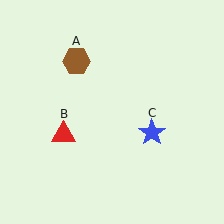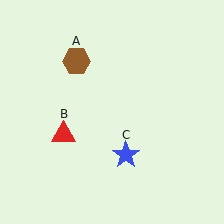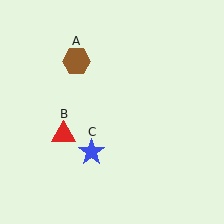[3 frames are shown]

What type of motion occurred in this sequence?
The blue star (object C) rotated clockwise around the center of the scene.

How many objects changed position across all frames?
1 object changed position: blue star (object C).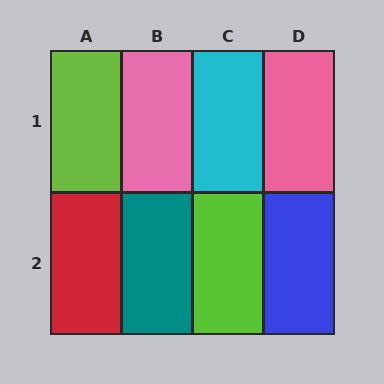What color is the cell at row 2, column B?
Teal.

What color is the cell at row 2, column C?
Lime.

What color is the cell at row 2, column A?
Red.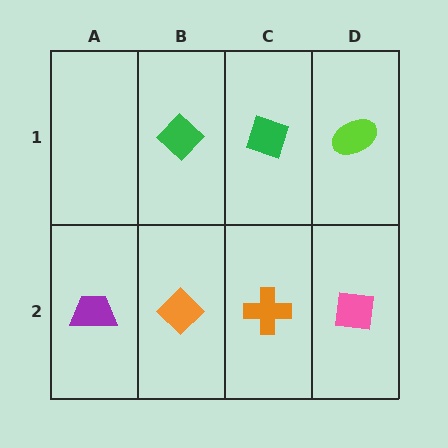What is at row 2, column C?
An orange cross.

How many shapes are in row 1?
3 shapes.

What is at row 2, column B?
An orange diamond.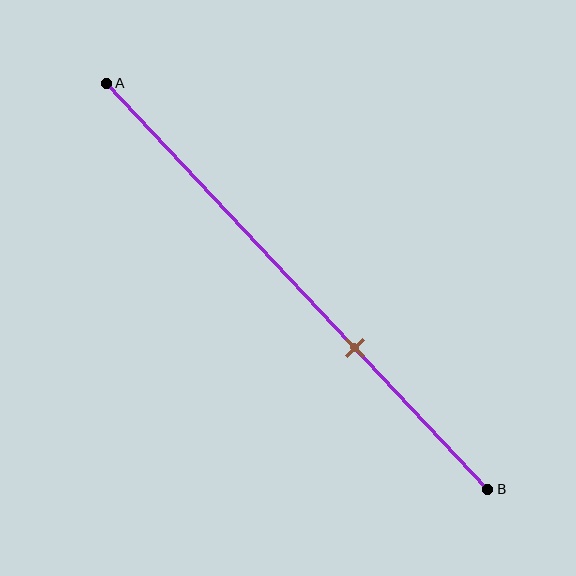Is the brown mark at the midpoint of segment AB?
No, the mark is at about 65% from A, not at the 50% midpoint.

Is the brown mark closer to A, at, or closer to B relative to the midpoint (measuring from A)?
The brown mark is closer to point B than the midpoint of segment AB.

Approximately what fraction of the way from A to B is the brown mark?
The brown mark is approximately 65% of the way from A to B.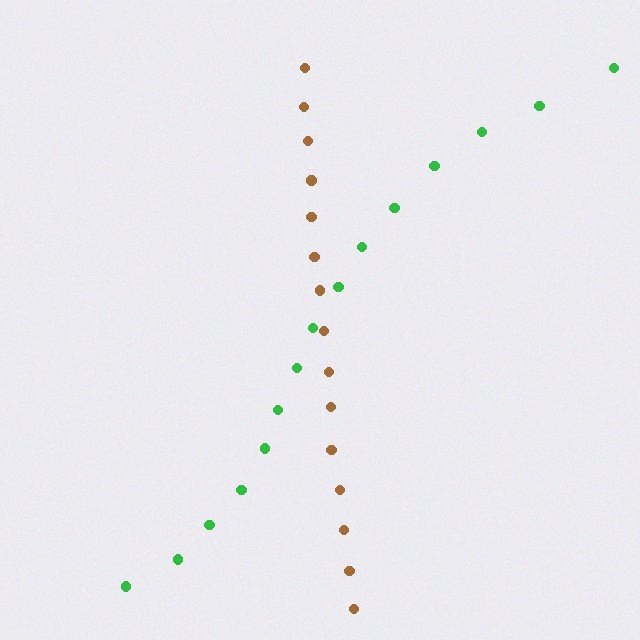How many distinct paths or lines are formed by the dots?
There are 2 distinct paths.